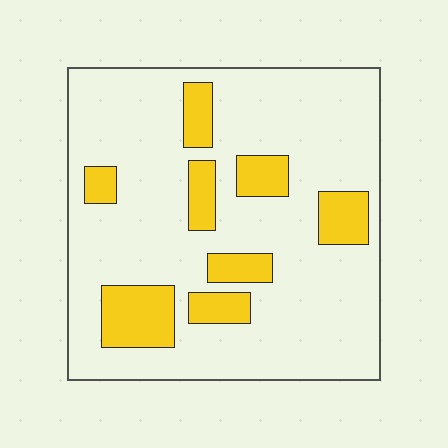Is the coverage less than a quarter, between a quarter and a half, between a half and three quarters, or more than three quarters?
Less than a quarter.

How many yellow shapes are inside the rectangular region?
8.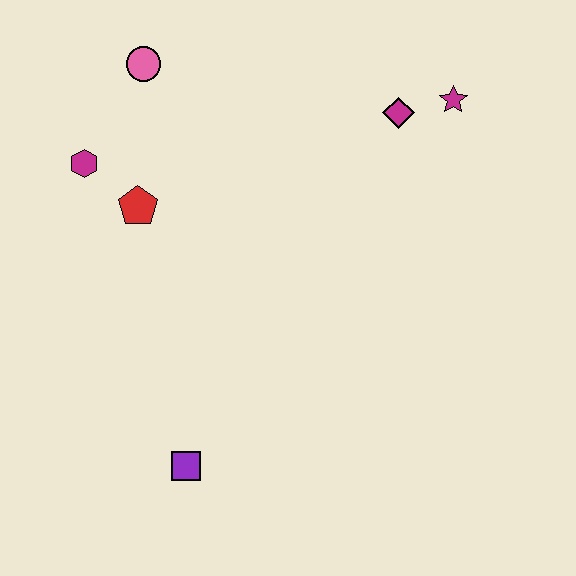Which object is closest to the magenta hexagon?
The red pentagon is closest to the magenta hexagon.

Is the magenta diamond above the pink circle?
No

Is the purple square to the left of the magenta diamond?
Yes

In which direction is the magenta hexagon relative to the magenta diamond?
The magenta hexagon is to the left of the magenta diamond.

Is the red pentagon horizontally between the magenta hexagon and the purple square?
Yes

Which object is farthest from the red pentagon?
The magenta star is farthest from the red pentagon.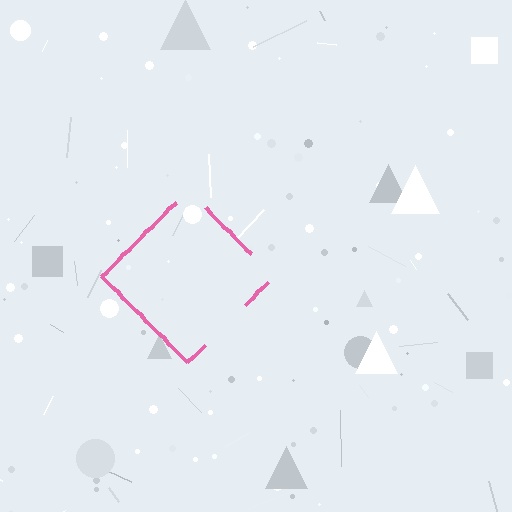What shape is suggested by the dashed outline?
The dashed outline suggests a diamond.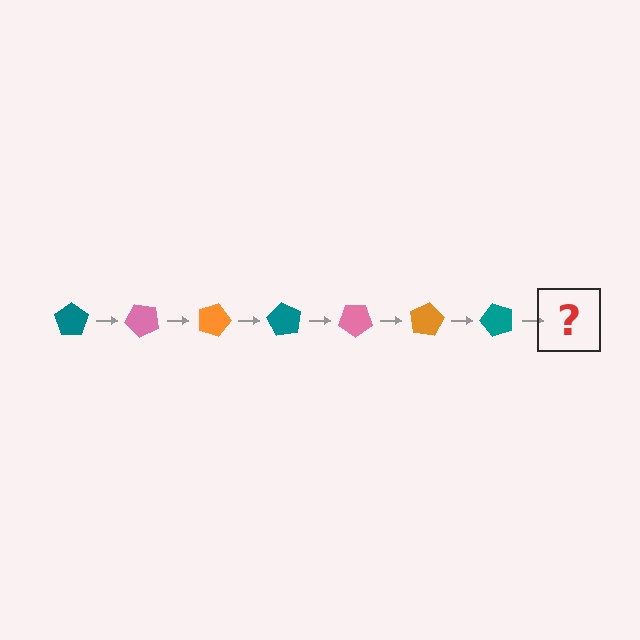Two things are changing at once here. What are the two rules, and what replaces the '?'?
The two rules are that it rotates 45 degrees each step and the color cycles through teal, pink, and orange. The '?' should be a pink pentagon, rotated 315 degrees from the start.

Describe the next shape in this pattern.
It should be a pink pentagon, rotated 315 degrees from the start.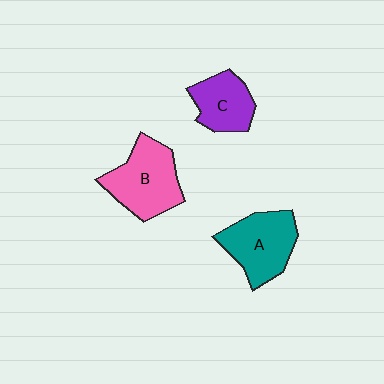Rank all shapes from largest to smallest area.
From largest to smallest: B (pink), A (teal), C (purple).